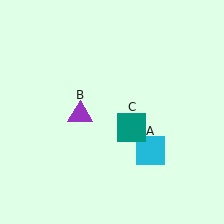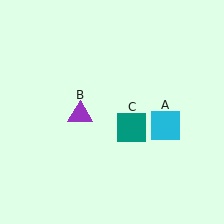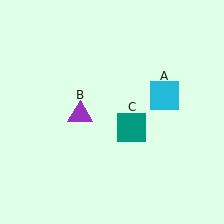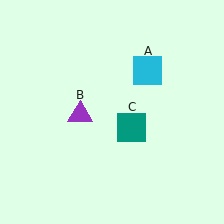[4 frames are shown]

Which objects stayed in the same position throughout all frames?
Purple triangle (object B) and teal square (object C) remained stationary.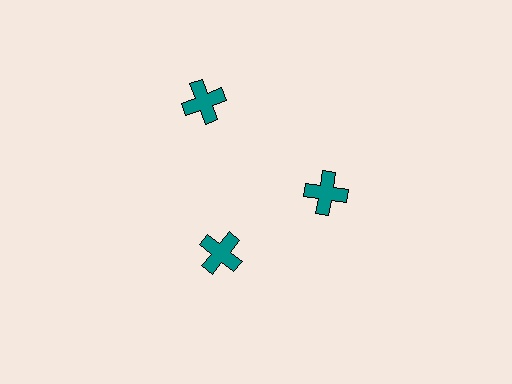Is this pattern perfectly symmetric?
No. The 3 teal crosses are arranged in a ring, but one element near the 11 o'clock position is pushed outward from the center, breaking the 3-fold rotational symmetry.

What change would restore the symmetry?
The symmetry would be restored by moving it inward, back onto the ring so that all 3 crosses sit at equal angles and equal distance from the center.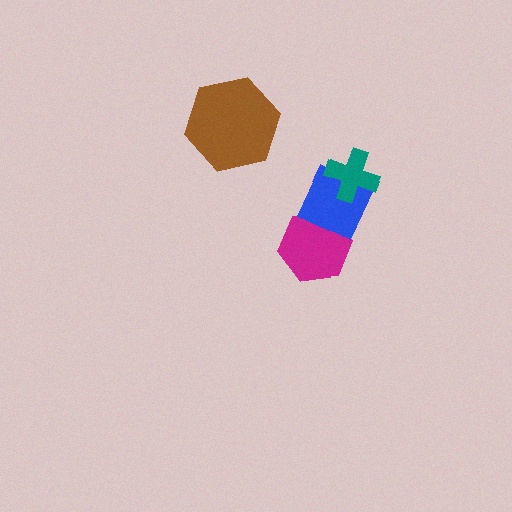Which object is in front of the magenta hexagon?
The blue square is in front of the magenta hexagon.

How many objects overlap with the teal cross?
1 object overlaps with the teal cross.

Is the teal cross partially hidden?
No, no other shape covers it.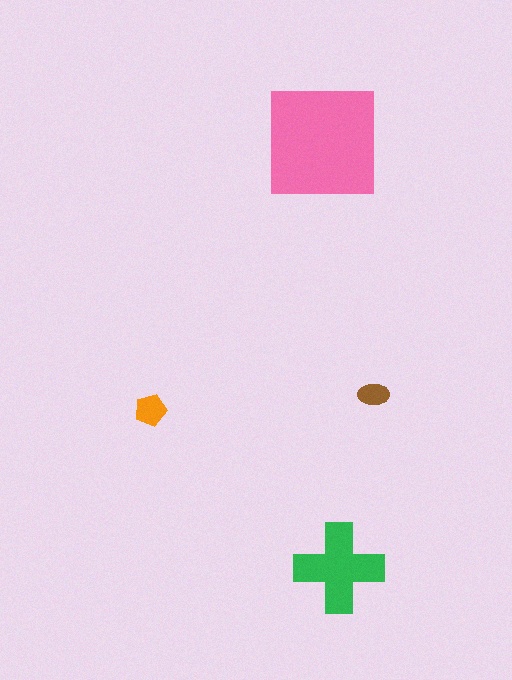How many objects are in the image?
There are 4 objects in the image.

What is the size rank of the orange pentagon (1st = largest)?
3rd.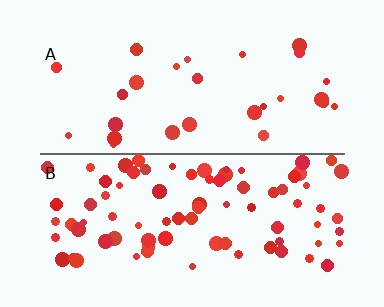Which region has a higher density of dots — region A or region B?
B (the bottom).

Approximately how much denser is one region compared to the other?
Approximately 3.0× — region B over region A.